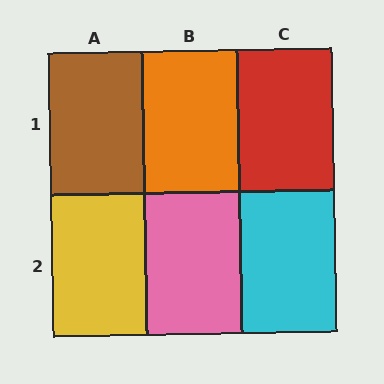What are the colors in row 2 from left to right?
Yellow, pink, cyan.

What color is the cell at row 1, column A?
Brown.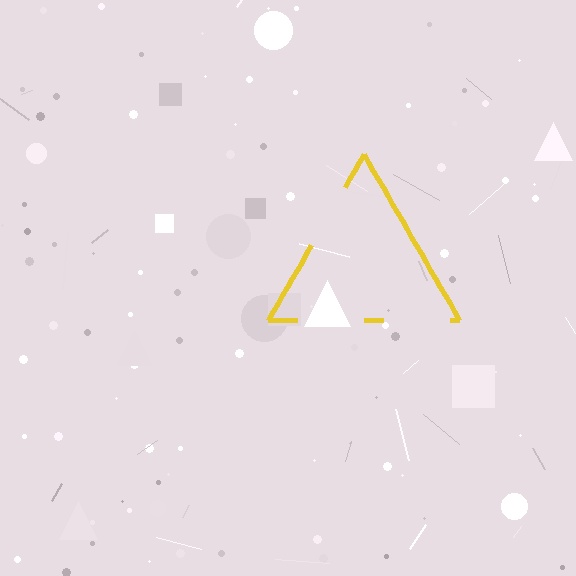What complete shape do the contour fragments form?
The contour fragments form a triangle.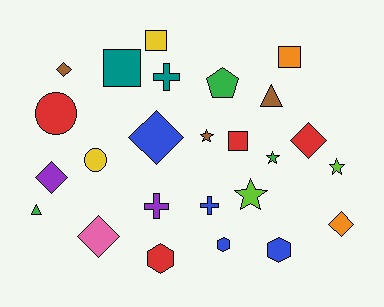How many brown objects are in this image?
There are 3 brown objects.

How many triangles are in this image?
There are 2 triangles.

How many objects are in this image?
There are 25 objects.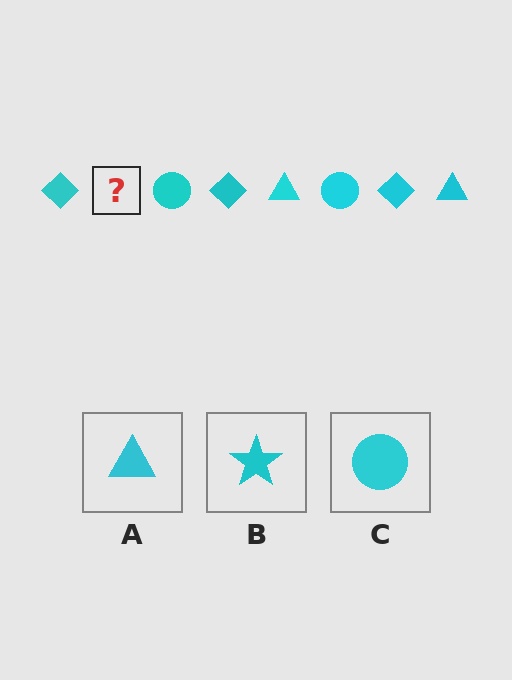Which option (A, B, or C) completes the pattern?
A.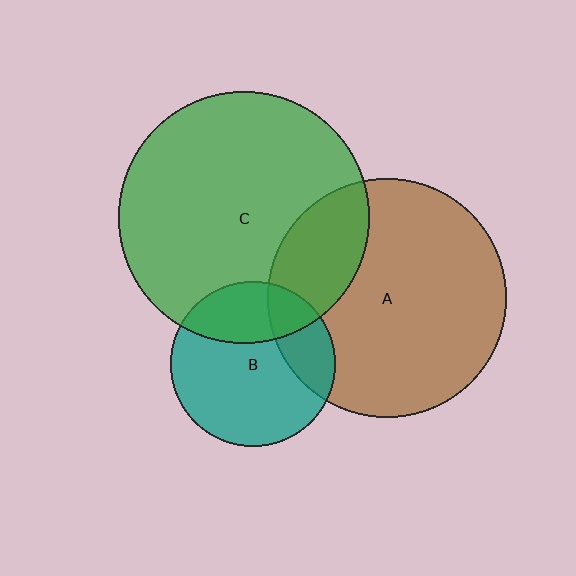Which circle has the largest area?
Circle C (green).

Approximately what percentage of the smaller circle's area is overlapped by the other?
Approximately 25%.